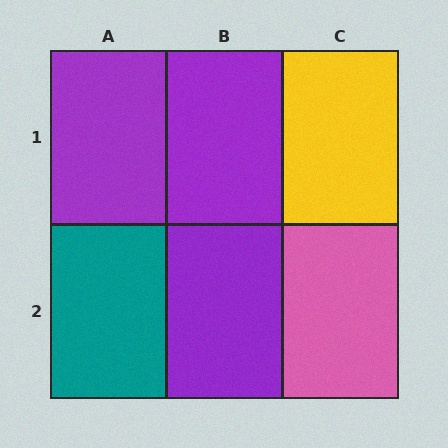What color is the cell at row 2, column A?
Teal.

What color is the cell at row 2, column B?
Purple.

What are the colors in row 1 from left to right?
Purple, purple, yellow.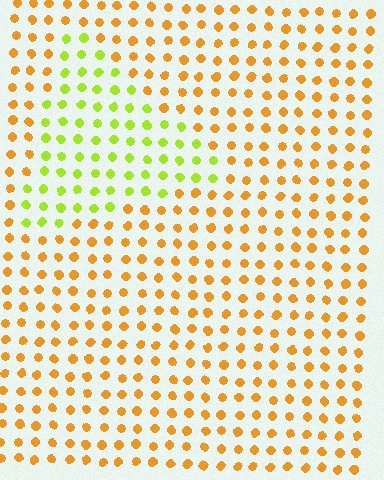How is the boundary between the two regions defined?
The boundary is defined purely by a slight shift in hue (about 47 degrees). Spacing, size, and orientation are identical on both sides.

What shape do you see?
I see a triangle.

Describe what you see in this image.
The image is filled with small orange elements in a uniform arrangement. A triangle-shaped region is visible where the elements are tinted to a slightly different hue, forming a subtle color boundary.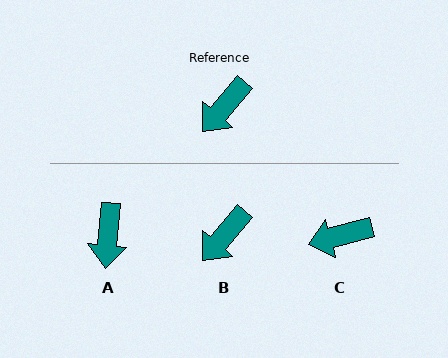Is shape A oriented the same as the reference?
No, it is off by about 35 degrees.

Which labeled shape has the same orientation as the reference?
B.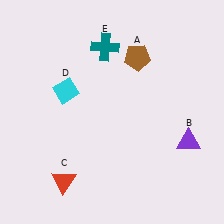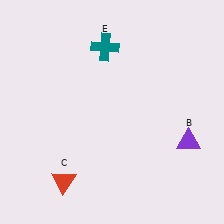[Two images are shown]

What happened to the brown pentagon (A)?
The brown pentagon (A) was removed in Image 2. It was in the top-right area of Image 1.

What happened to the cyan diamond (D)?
The cyan diamond (D) was removed in Image 2. It was in the top-left area of Image 1.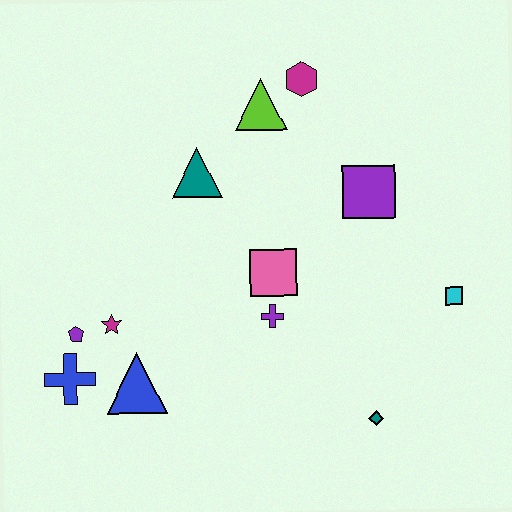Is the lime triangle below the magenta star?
No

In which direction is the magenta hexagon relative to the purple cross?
The magenta hexagon is above the purple cross.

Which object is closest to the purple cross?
The pink square is closest to the purple cross.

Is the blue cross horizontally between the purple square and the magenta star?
No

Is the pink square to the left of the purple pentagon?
No